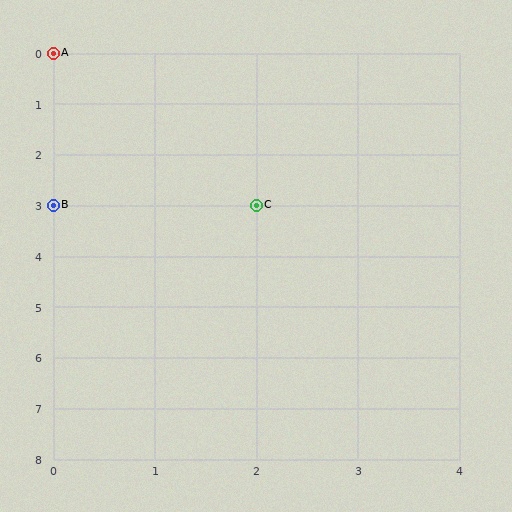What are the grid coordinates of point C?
Point C is at grid coordinates (2, 3).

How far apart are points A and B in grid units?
Points A and B are 3 rows apart.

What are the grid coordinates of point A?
Point A is at grid coordinates (0, 0).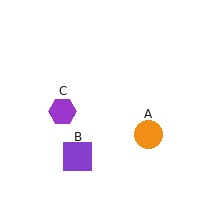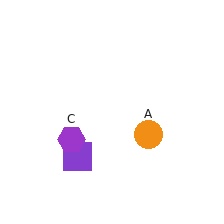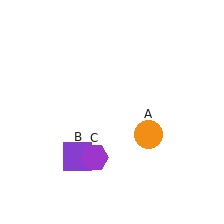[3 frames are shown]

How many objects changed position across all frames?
1 object changed position: purple hexagon (object C).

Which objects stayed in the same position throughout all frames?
Orange circle (object A) and purple square (object B) remained stationary.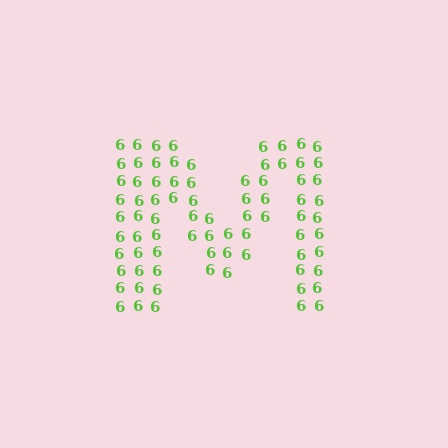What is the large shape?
The large shape is the letter M.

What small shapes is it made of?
It is made of small digit 6's.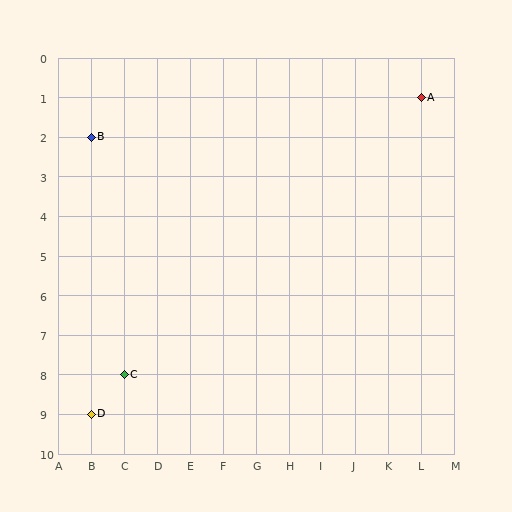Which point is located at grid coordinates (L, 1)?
Point A is at (L, 1).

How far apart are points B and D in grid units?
Points B and D are 7 rows apart.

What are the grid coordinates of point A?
Point A is at grid coordinates (L, 1).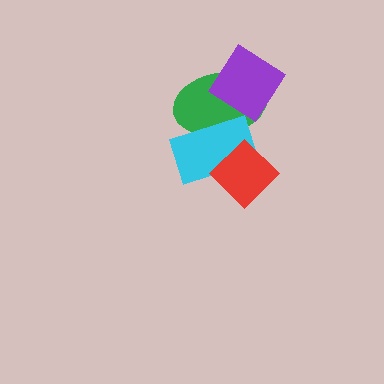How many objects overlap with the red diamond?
2 objects overlap with the red diamond.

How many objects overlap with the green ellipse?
3 objects overlap with the green ellipse.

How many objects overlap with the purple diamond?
1 object overlaps with the purple diamond.